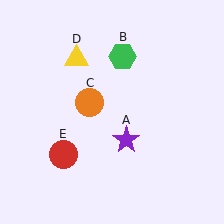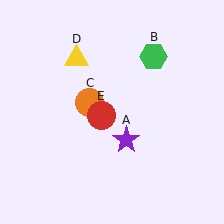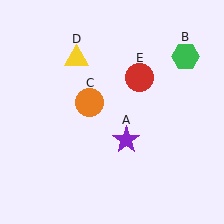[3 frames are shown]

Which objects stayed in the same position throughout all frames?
Purple star (object A) and orange circle (object C) and yellow triangle (object D) remained stationary.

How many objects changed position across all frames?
2 objects changed position: green hexagon (object B), red circle (object E).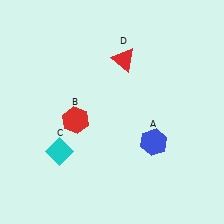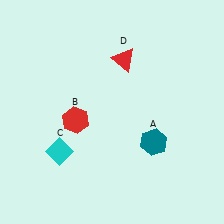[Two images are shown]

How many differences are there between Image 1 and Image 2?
There is 1 difference between the two images.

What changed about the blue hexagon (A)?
In Image 1, A is blue. In Image 2, it changed to teal.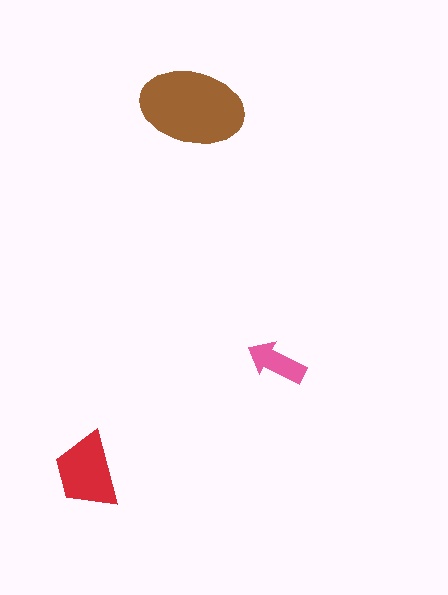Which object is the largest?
The brown ellipse.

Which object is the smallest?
The pink arrow.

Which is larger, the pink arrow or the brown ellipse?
The brown ellipse.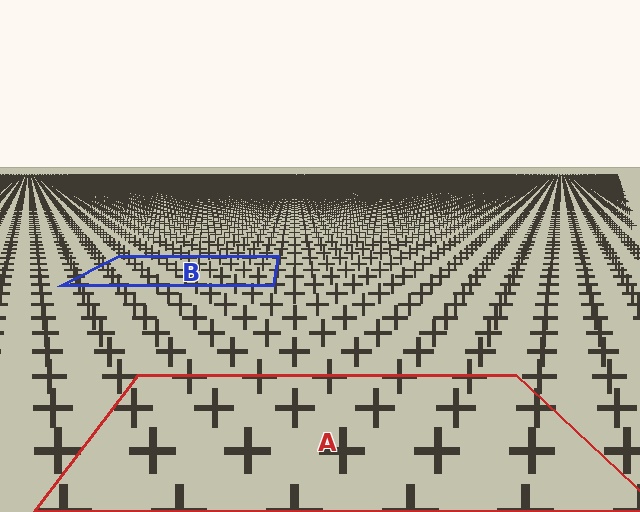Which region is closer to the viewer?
Region A is closer. The texture elements there are larger and more spread out.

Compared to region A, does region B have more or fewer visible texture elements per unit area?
Region B has more texture elements per unit area — they are packed more densely because it is farther away.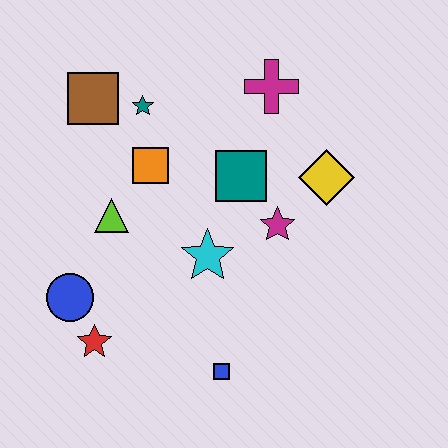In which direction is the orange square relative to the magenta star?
The orange square is to the left of the magenta star.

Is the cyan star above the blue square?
Yes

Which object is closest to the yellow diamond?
The magenta star is closest to the yellow diamond.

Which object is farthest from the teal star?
The blue square is farthest from the teal star.